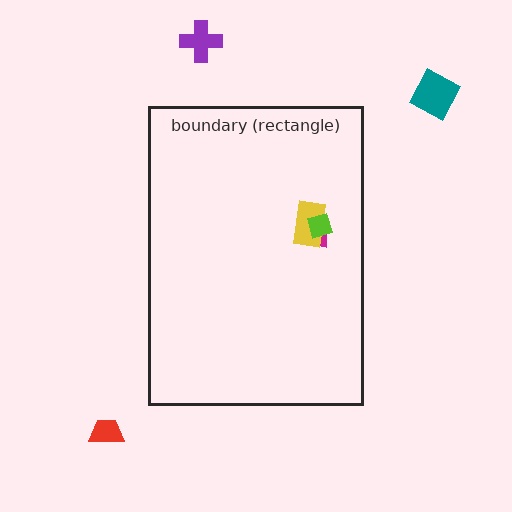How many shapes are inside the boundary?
3 inside, 3 outside.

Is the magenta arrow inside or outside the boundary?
Inside.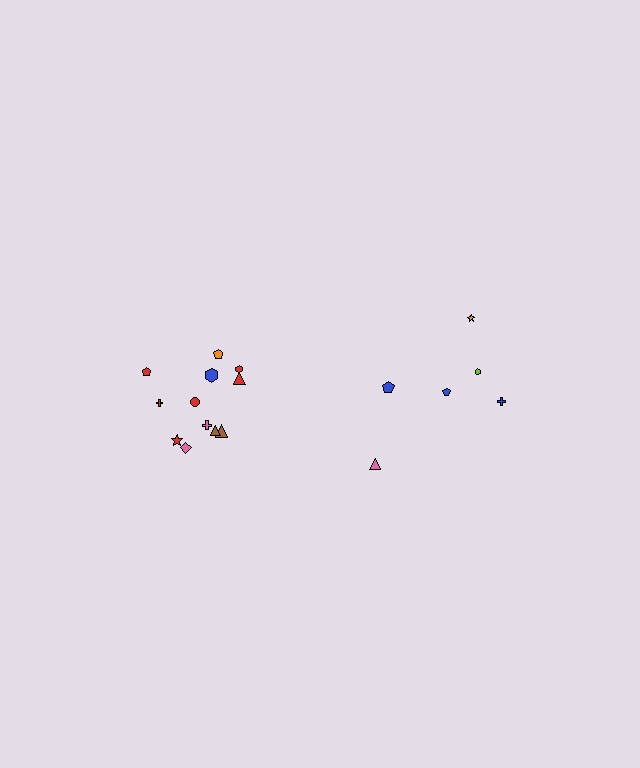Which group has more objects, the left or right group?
The left group.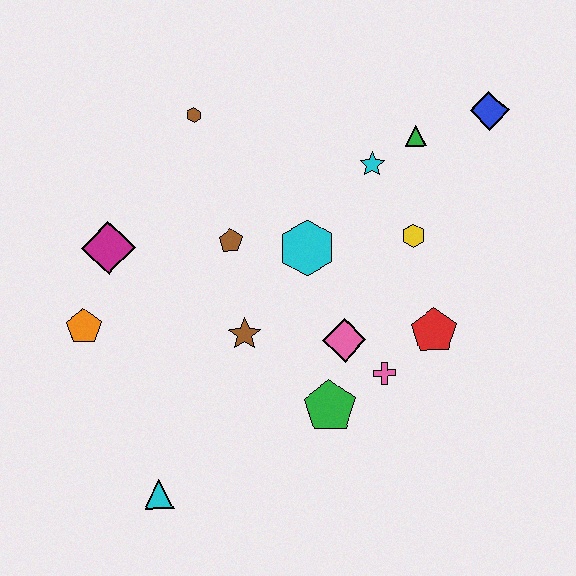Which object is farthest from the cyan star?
The cyan triangle is farthest from the cyan star.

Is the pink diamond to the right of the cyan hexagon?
Yes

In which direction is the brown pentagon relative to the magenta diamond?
The brown pentagon is to the right of the magenta diamond.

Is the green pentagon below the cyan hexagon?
Yes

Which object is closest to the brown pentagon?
The cyan hexagon is closest to the brown pentagon.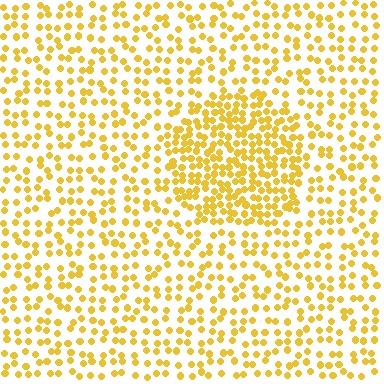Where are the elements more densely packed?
The elements are more densely packed inside the circle boundary.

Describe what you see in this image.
The image contains small yellow elements arranged at two different densities. A circle-shaped region is visible where the elements are more densely packed than the surrounding area.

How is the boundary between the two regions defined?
The boundary is defined by a change in element density (approximately 2.0x ratio). All elements are the same color, size, and shape.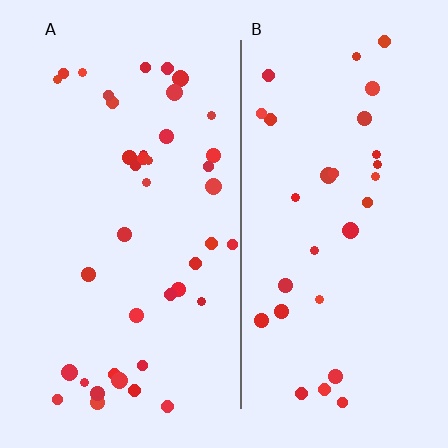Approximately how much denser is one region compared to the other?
Approximately 1.3× — region A over region B.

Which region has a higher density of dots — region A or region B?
A (the left).